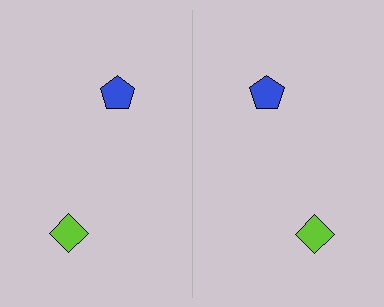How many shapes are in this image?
There are 4 shapes in this image.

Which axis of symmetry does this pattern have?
The pattern has a vertical axis of symmetry running through the center of the image.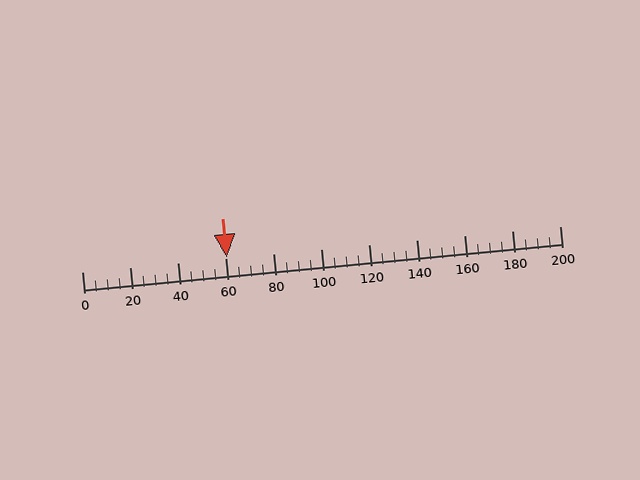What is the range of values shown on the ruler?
The ruler shows values from 0 to 200.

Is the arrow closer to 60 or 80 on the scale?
The arrow is closer to 60.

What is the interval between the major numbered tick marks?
The major tick marks are spaced 20 units apart.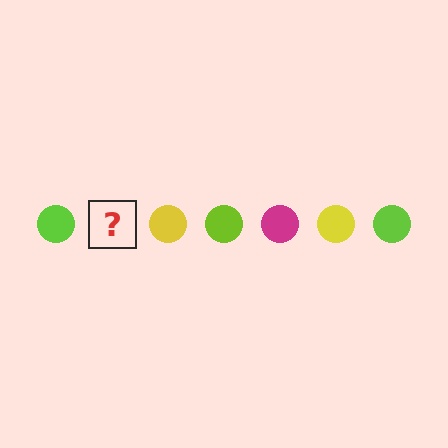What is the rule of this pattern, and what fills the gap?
The rule is that the pattern cycles through lime, magenta, yellow circles. The gap should be filled with a magenta circle.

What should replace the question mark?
The question mark should be replaced with a magenta circle.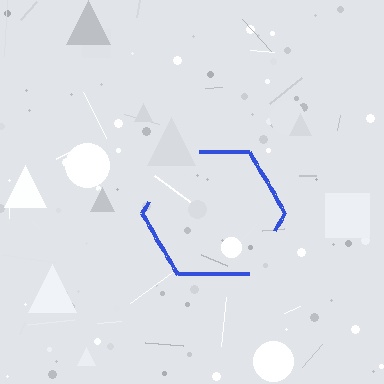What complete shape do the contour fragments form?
The contour fragments form a hexagon.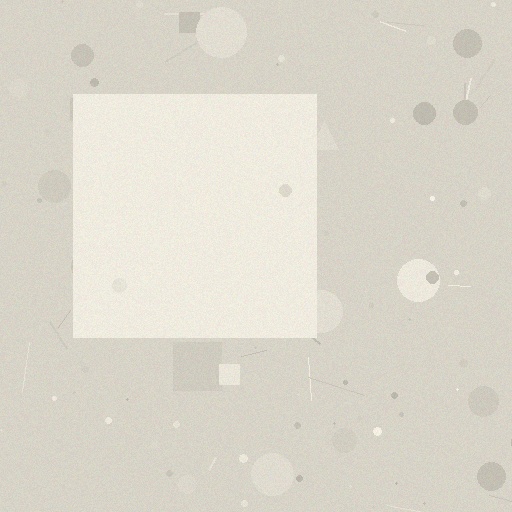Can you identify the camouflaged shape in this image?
The camouflaged shape is a square.